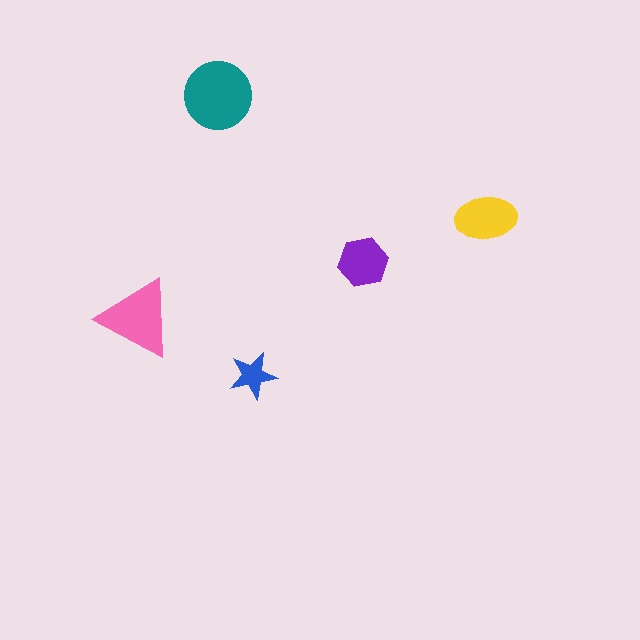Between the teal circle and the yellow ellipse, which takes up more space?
The teal circle.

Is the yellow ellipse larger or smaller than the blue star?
Larger.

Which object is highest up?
The teal circle is topmost.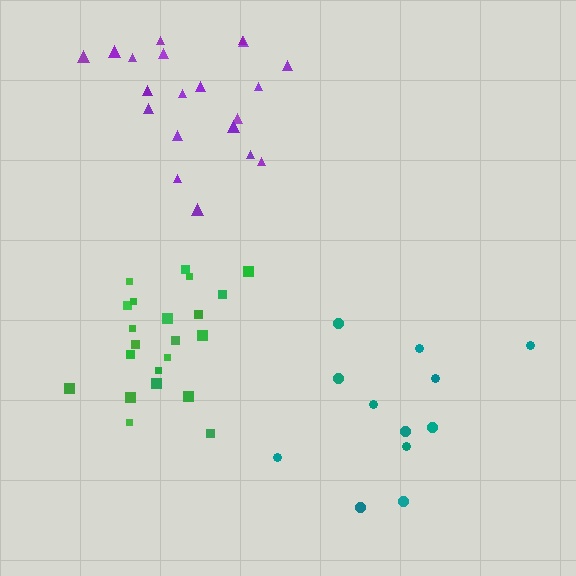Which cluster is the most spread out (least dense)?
Teal.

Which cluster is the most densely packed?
Green.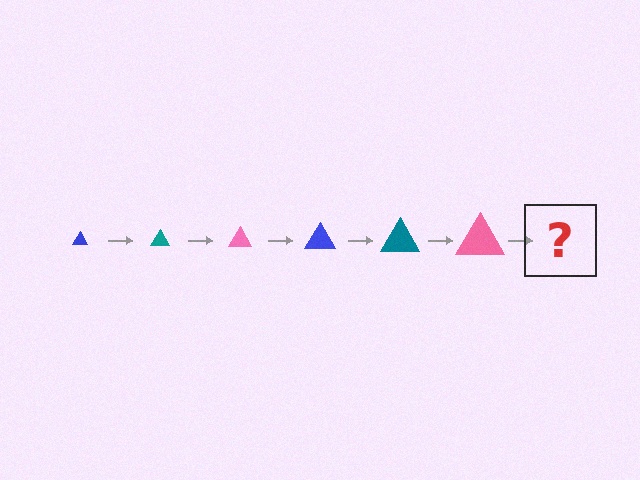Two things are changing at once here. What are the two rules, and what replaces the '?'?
The two rules are that the triangle grows larger each step and the color cycles through blue, teal, and pink. The '?' should be a blue triangle, larger than the previous one.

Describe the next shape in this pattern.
It should be a blue triangle, larger than the previous one.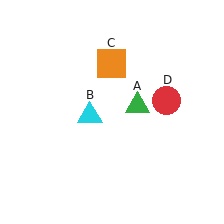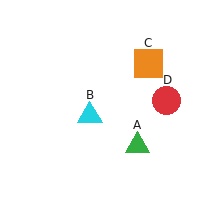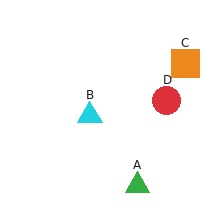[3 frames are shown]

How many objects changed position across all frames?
2 objects changed position: green triangle (object A), orange square (object C).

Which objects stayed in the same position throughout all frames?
Cyan triangle (object B) and red circle (object D) remained stationary.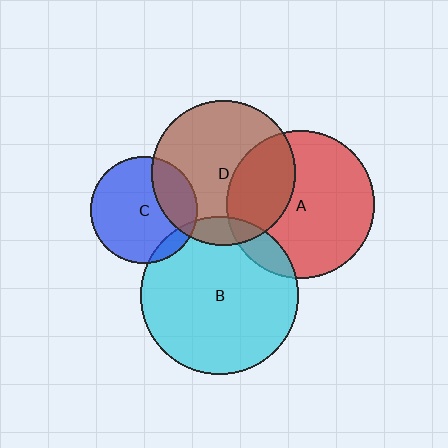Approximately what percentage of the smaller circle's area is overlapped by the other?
Approximately 30%.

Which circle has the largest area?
Circle B (cyan).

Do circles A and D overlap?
Yes.